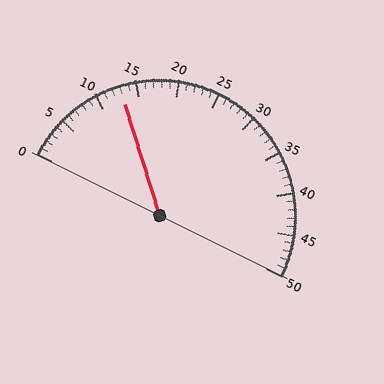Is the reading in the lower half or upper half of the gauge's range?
The reading is in the lower half of the range (0 to 50).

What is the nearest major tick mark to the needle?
The nearest major tick mark is 15.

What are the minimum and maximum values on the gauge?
The gauge ranges from 0 to 50.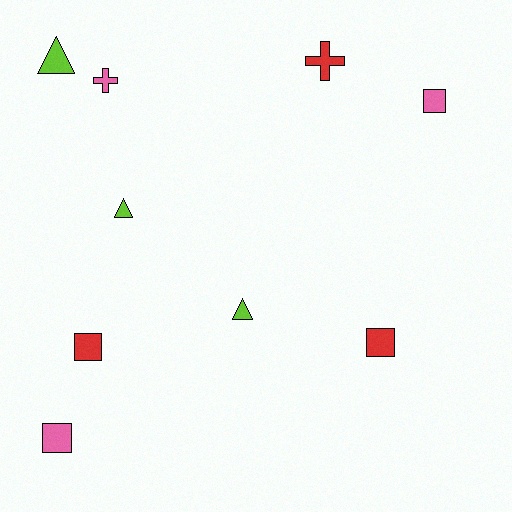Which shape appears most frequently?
Square, with 4 objects.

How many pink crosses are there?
There is 1 pink cross.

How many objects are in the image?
There are 9 objects.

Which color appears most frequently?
Pink, with 3 objects.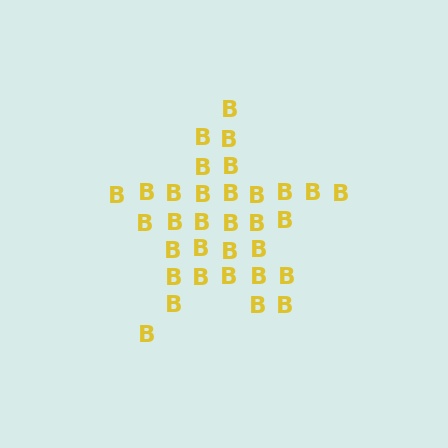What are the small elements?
The small elements are letter B's.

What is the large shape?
The large shape is a star.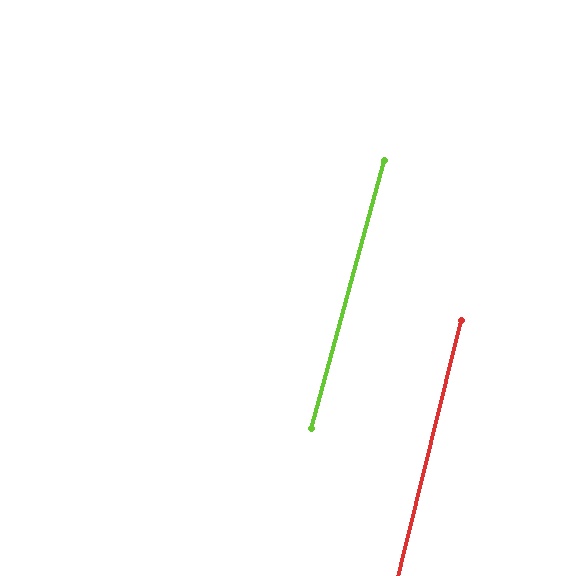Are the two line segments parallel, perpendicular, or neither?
Parallel — their directions differ by only 1.4°.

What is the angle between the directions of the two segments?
Approximately 1 degree.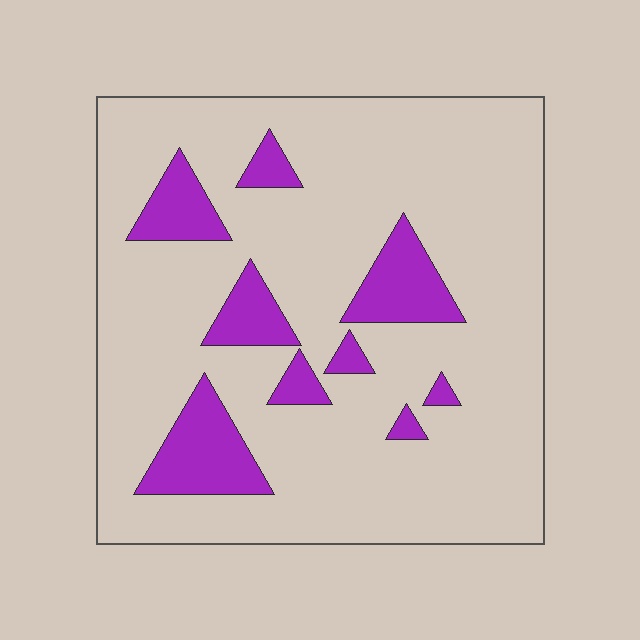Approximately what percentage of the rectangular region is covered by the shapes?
Approximately 15%.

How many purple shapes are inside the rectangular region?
9.